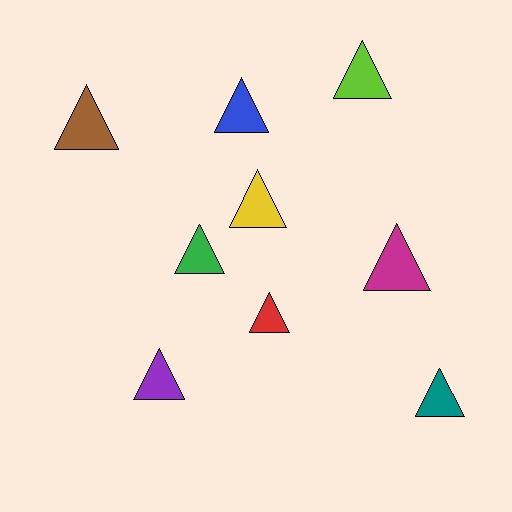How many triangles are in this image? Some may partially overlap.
There are 9 triangles.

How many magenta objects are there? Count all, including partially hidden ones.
There is 1 magenta object.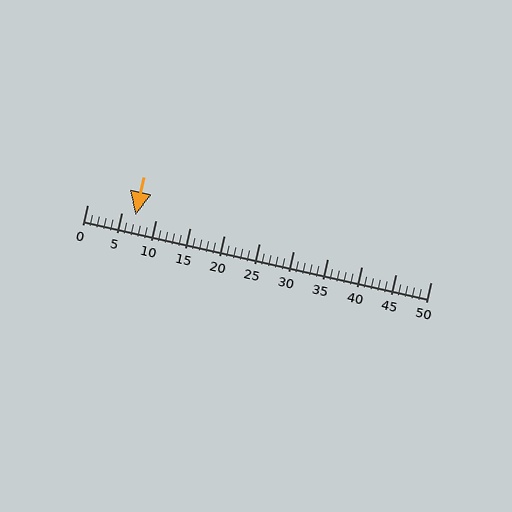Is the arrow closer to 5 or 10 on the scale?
The arrow is closer to 5.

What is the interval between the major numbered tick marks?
The major tick marks are spaced 5 units apart.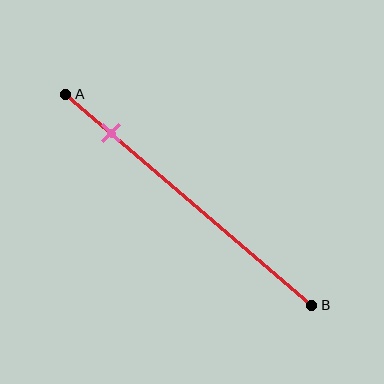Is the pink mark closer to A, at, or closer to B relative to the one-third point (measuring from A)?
The pink mark is closer to point A than the one-third point of segment AB.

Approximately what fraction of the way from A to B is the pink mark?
The pink mark is approximately 20% of the way from A to B.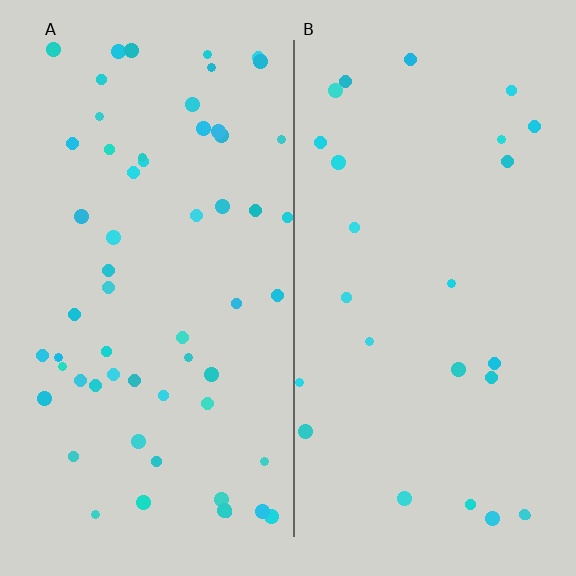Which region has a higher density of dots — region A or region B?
A (the left).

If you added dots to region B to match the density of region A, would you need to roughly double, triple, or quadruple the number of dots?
Approximately double.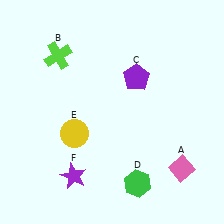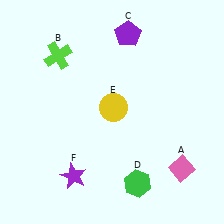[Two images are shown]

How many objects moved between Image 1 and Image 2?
2 objects moved between the two images.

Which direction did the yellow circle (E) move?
The yellow circle (E) moved right.